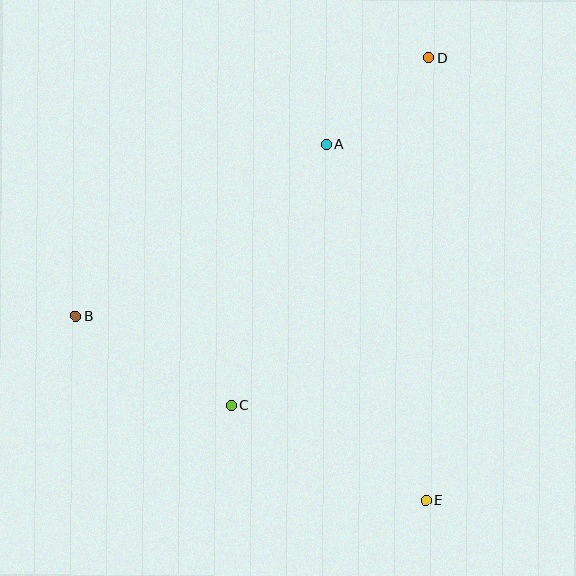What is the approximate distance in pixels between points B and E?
The distance between B and E is approximately 396 pixels.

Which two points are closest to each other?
Points A and D are closest to each other.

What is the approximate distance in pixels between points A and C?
The distance between A and C is approximately 277 pixels.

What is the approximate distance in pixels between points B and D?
The distance between B and D is approximately 437 pixels.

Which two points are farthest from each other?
Points D and E are farthest from each other.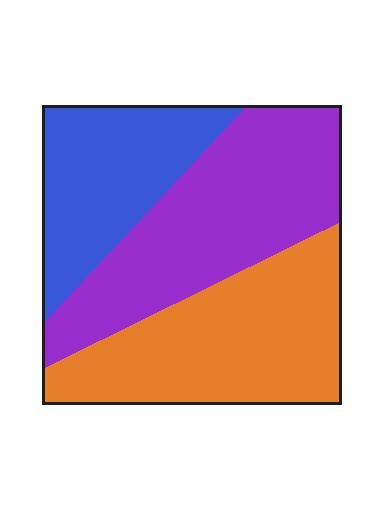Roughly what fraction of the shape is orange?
Orange covers around 35% of the shape.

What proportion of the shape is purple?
Purple takes up about three eighths (3/8) of the shape.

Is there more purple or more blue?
Purple.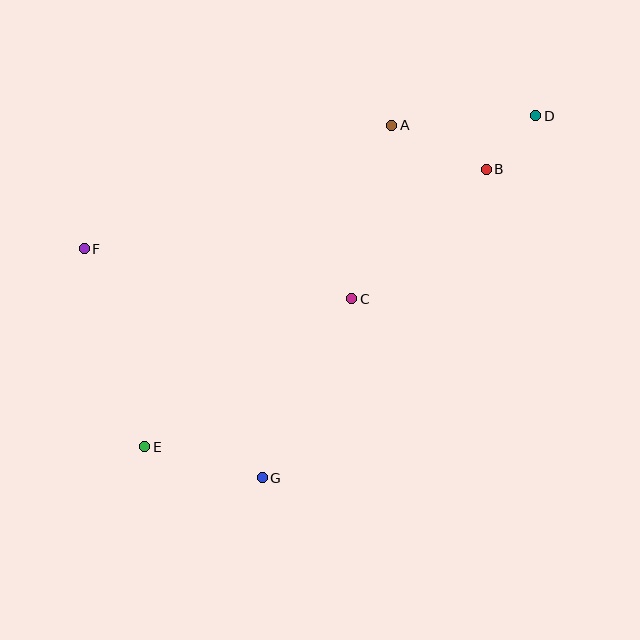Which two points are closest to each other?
Points B and D are closest to each other.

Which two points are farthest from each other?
Points D and E are farthest from each other.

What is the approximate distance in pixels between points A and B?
The distance between A and B is approximately 104 pixels.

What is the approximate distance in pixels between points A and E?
The distance between A and E is approximately 405 pixels.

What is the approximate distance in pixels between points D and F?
The distance between D and F is approximately 471 pixels.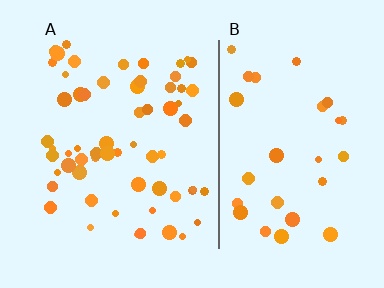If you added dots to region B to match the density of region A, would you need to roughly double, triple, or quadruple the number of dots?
Approximately double.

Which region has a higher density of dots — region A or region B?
A (the left).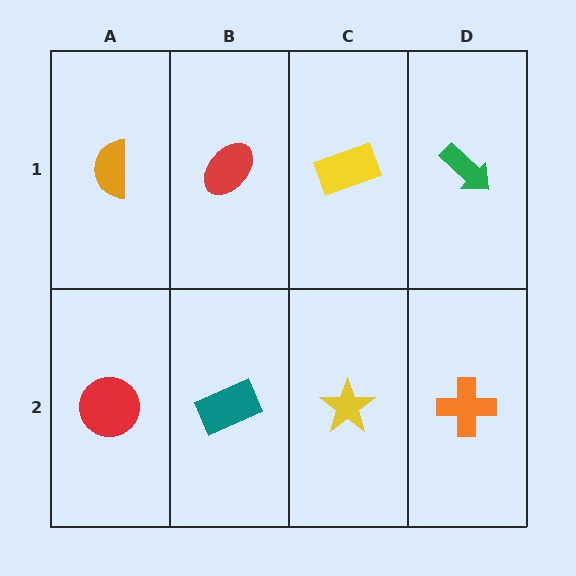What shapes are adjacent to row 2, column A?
An orange semicircle (row 1, column A), a teal rectangle (row 2, column B).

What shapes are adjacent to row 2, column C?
A yellow rectangle (row 1, column C), a teal rectangle (row 2, column B), an orange cross (row 2, column D).